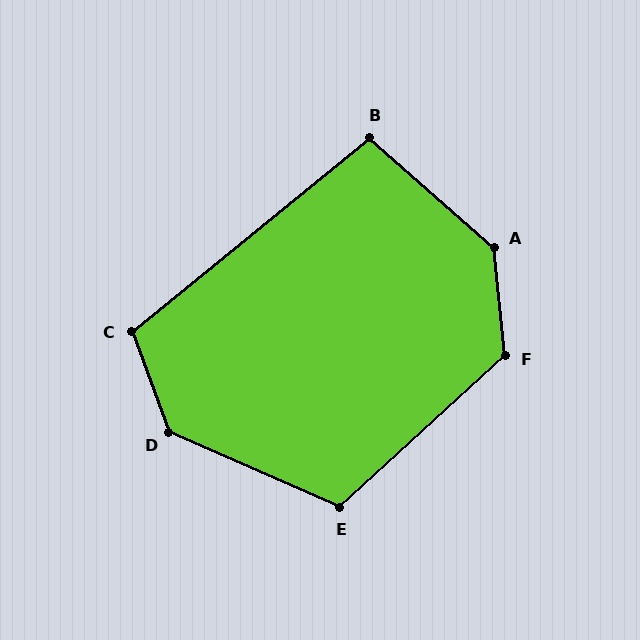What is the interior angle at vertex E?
Approximately 114 degrees (obtuse).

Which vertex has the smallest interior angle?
B, at approximately 99 degrees.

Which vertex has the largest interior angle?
A, at approximately 137 degrees.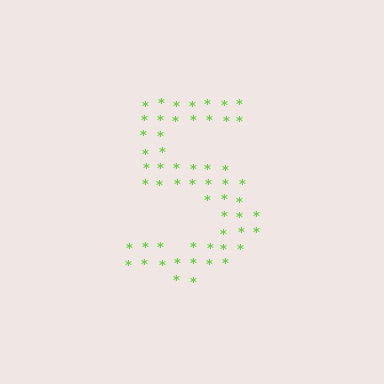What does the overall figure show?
The overall figure shows the digit 5.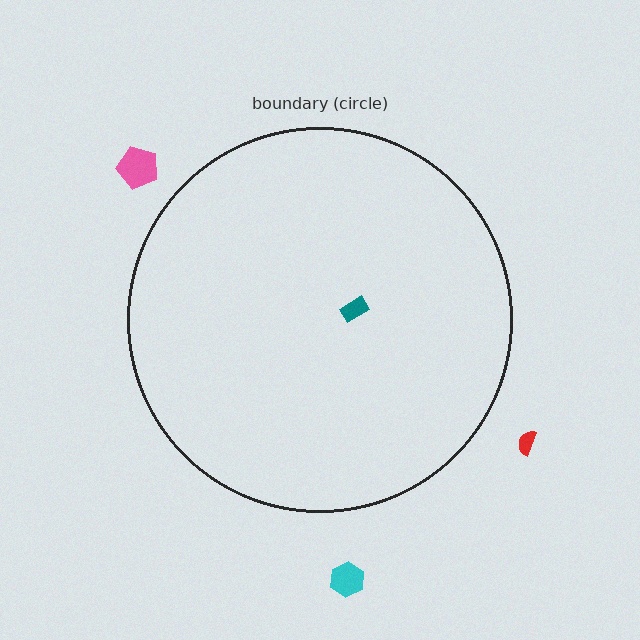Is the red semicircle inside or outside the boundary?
Outside.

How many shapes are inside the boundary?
1 inside, 3 outside.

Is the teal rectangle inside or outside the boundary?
Inside.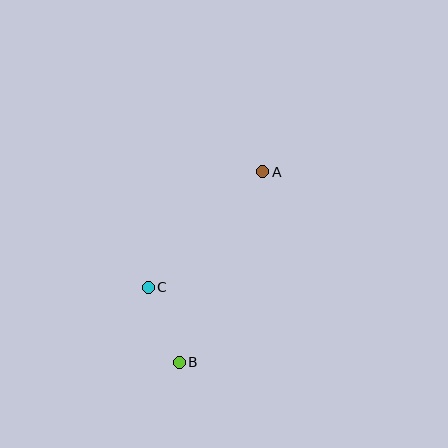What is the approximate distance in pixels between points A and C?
The distance between A and C is approximately 163 pixels.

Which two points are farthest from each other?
Points A and B are farthest from each other.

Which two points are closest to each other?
Points B and C are closest to each other.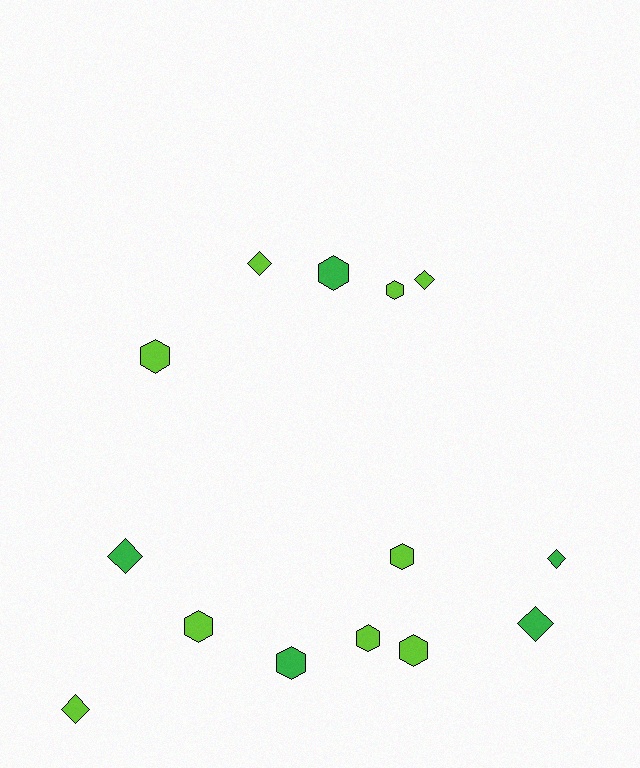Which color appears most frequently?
Lime, with 9 objects.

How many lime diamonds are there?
There are 3 lime diamonds.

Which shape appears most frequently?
Hexagon, with 8 objects.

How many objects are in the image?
There are 14 objects.